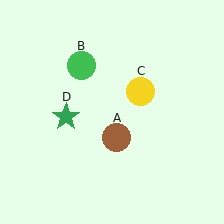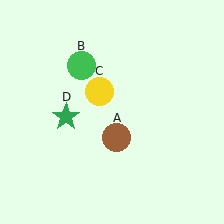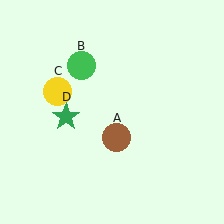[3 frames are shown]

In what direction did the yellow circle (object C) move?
The yellow circle (object C) moved left.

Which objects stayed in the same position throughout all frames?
Brown circle (object A) and green circle (object B) and green star (object D) remained stationary.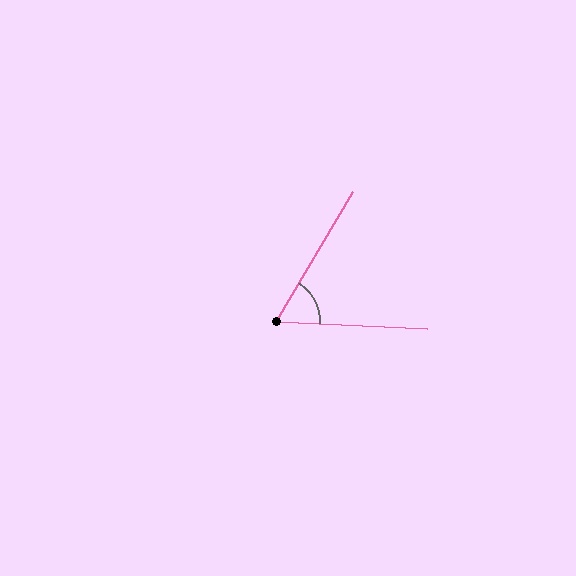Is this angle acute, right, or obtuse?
It is acute.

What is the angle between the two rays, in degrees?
Approximately 62 degrees.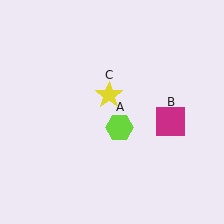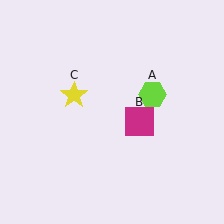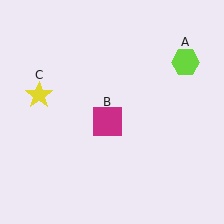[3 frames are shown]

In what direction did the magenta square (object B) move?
The magenta square (object B) moved left.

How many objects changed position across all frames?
3 objects changed position: lime hexagon (object A), magenta square (object B), yellow star (object C).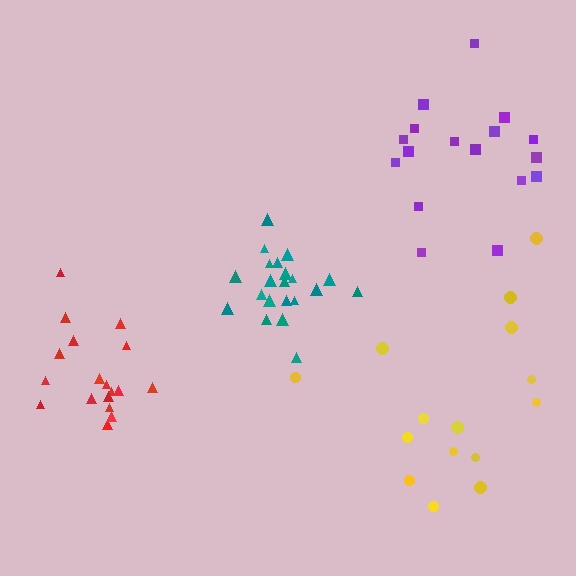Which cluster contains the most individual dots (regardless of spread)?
Teal (21).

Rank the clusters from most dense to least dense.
teal, red, purple, yellow.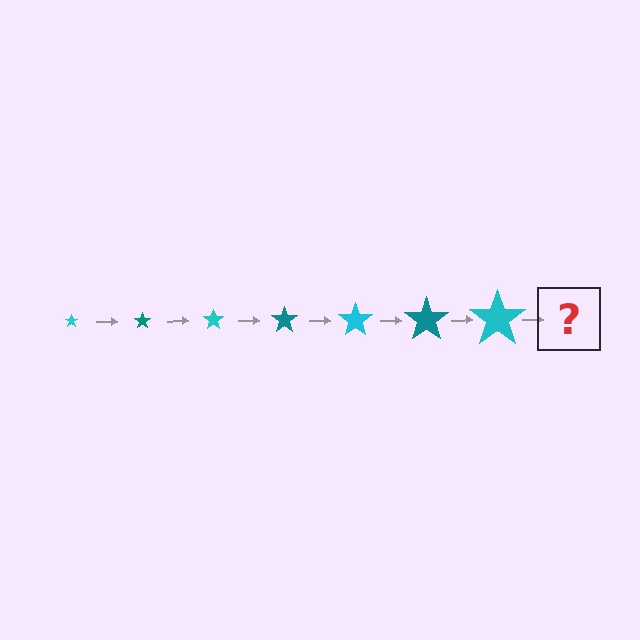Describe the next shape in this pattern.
It should be a teal star, larger than the previous one.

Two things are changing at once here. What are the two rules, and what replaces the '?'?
The two rules are that the star grows larger each step and the color cycles through cyan and teal. The '?' should be a teal star, larger than the previous one.